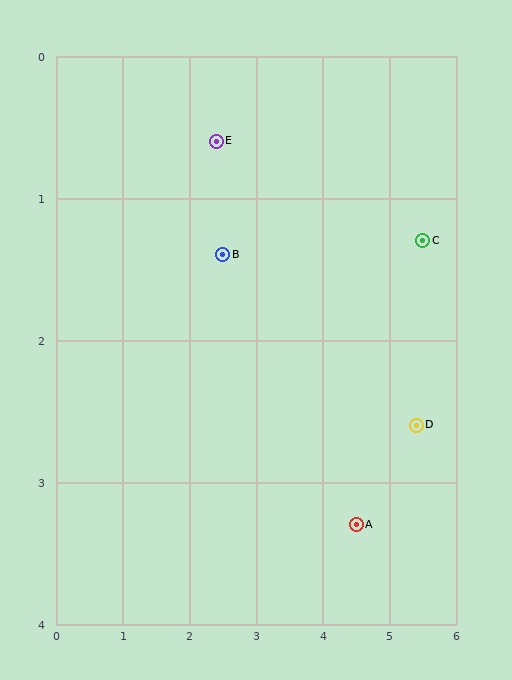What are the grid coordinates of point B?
Point B is at approximately (2.5, 1.4).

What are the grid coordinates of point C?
Point C is at approximately (5.5, 1.3).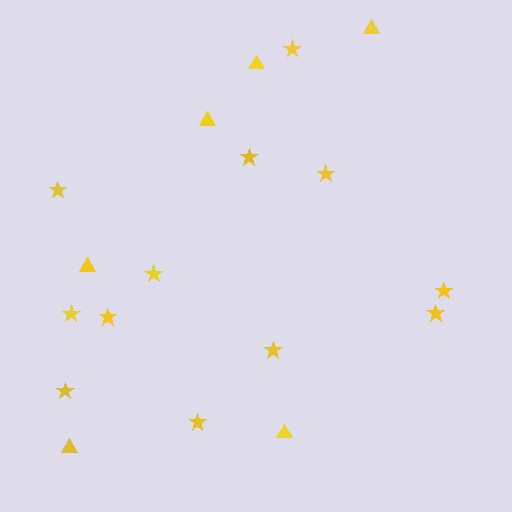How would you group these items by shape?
There are 2 groups: one group of triangles (6) and one group of stars (12).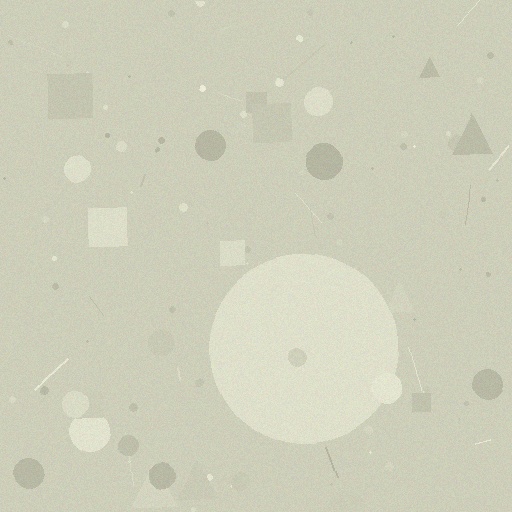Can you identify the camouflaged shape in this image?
The camouflaged shape is a circle.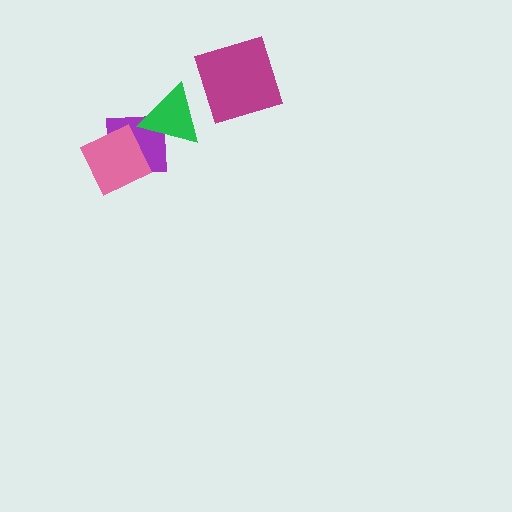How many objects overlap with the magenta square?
0 objects overlap with the magenta square.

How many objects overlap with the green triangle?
1 object overlaps with the green triangle.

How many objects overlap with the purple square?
2 objects overlap with the purple square.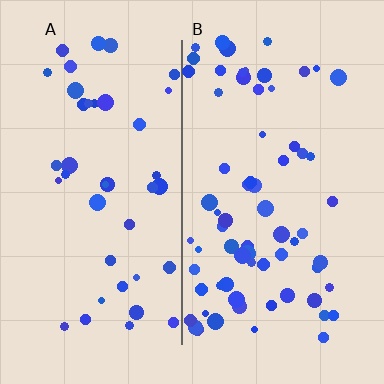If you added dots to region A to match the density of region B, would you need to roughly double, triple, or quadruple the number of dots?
Approximately double.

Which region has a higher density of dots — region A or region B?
B (the right).